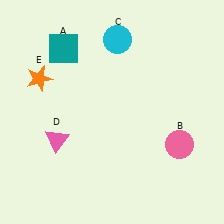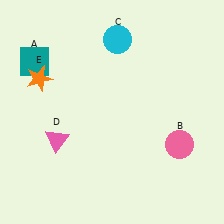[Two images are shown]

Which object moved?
The teal square (A) moved left.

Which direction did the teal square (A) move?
The teal square (A) moved left.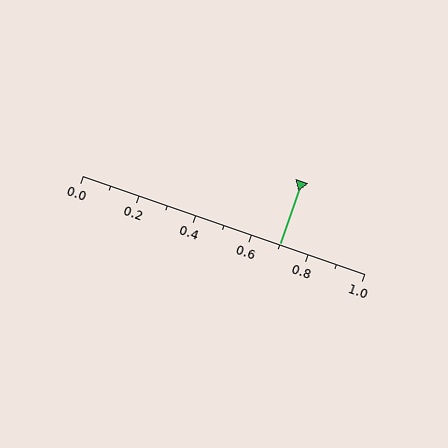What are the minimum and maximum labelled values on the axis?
The axis runs from 0.0 to 1.0.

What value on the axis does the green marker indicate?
The marker indicates approximately 0.7.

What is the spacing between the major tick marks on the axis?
The major ticks are spaced 0.2 apart.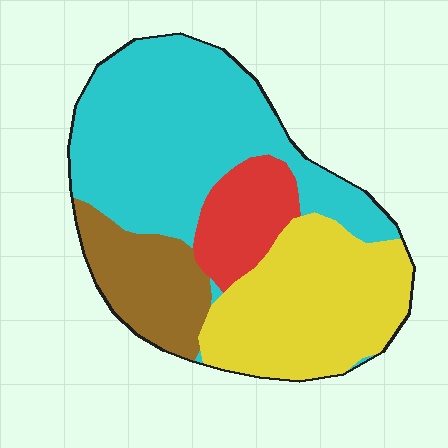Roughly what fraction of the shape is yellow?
Yellow takes up about one third (1/3) of the shape.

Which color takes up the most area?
Cyan, at roughly 45%.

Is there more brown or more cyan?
Cyan.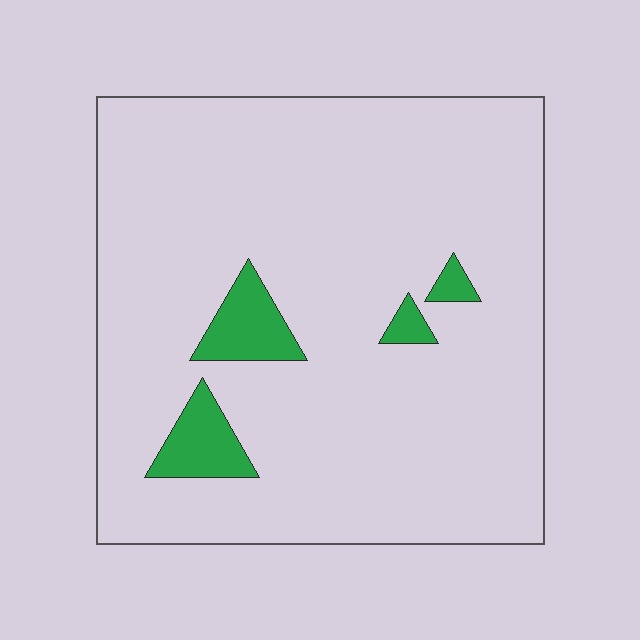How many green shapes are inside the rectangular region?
4.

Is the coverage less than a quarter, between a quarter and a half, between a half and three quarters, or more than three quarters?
Less than a quarter.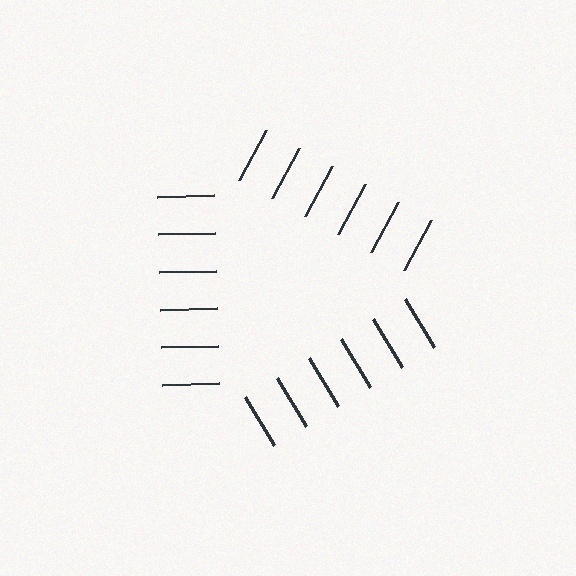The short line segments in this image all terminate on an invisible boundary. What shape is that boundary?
An illusory triangle — the line segments terminate on its edges but no continuous stroke is drawn.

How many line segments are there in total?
18 — 6 along each of the 3 edges.